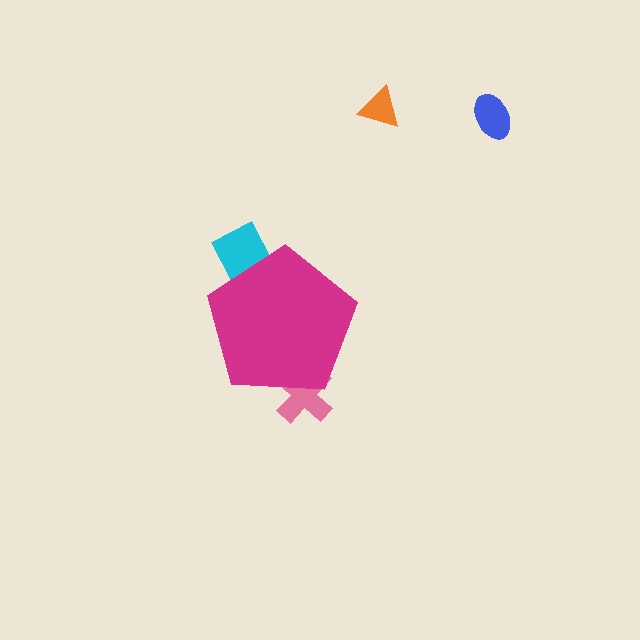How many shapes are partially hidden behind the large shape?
2 shapes are partially hidden.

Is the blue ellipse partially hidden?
No, the blue ellipse is fully visible.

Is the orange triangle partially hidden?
No, the orange triangle is fully visible.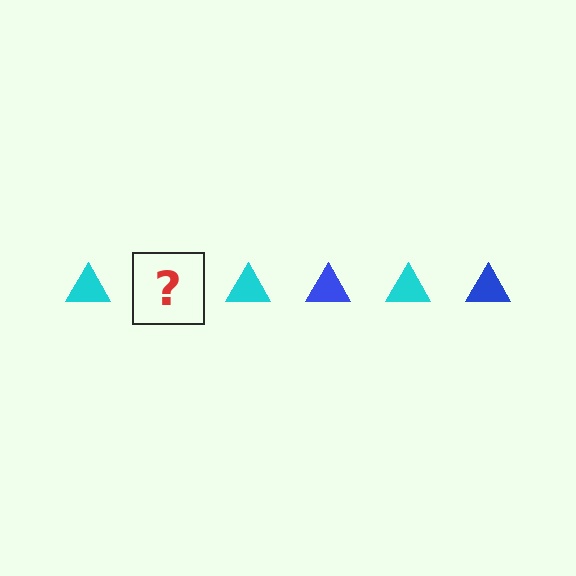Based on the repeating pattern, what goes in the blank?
The blank should be a blue triangle.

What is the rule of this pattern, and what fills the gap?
The rule is that the pattern cycles through cyan, blue triangles. The gap should be filled with a blue triangle.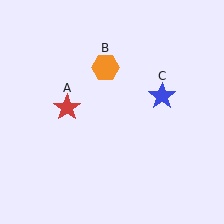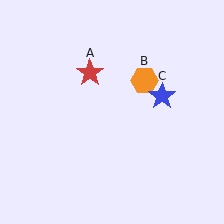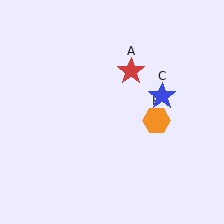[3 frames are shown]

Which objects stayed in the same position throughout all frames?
Blue star (object C) remained stationary.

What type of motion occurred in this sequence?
The red star (object A), orange hexagon (object B) rotated clockwise around the center of the scene.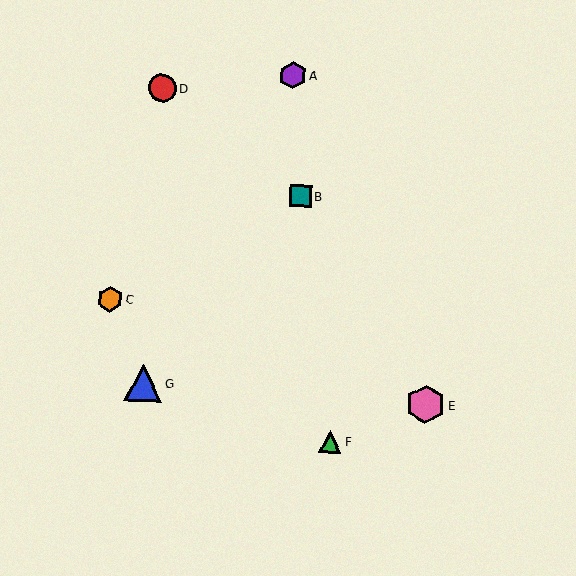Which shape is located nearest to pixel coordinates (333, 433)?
The green triangle (labeled F) at (330, 442) is nearest to that location.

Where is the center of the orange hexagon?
The center of the orange hexagon is at (110, 299).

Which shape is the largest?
The pink hexagon (labeled E) is the largest.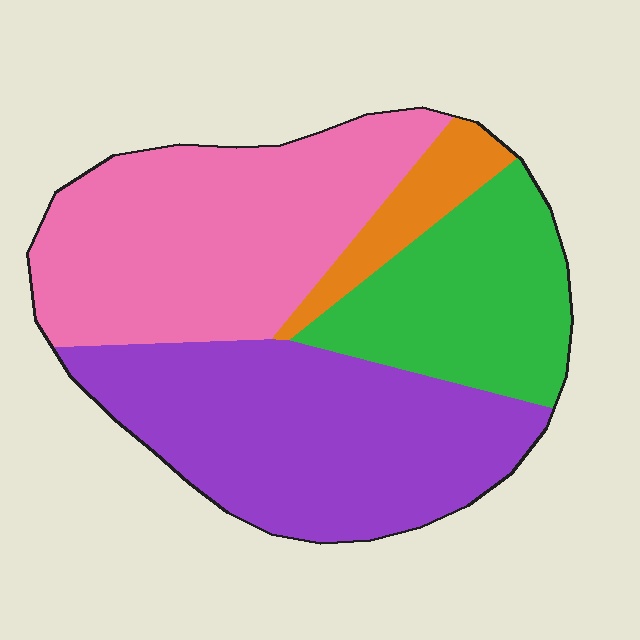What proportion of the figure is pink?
Pink takes up between a quarter and a half of the figure.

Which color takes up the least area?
Orange, at roughly 5%.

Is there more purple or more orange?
Purple.